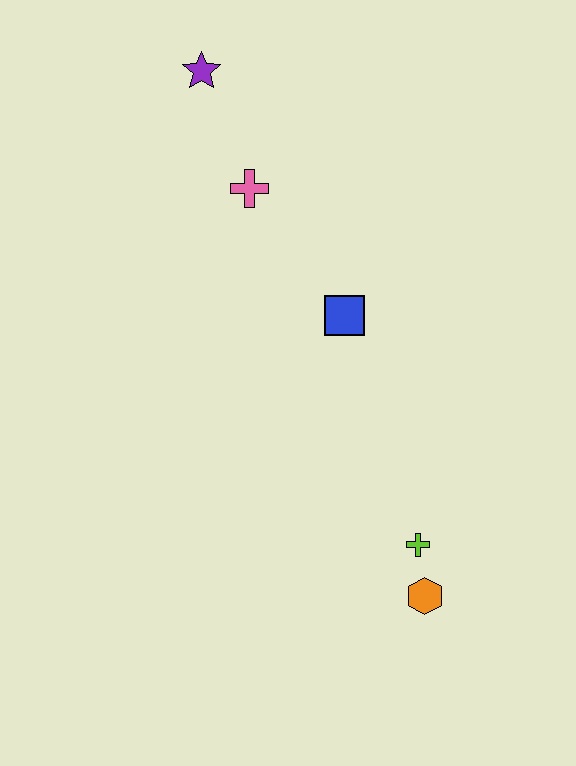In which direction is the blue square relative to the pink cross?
The blue square is below the pink cross.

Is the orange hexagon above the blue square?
No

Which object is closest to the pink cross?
The purple star is closest to the pink cross.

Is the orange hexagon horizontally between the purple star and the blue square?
No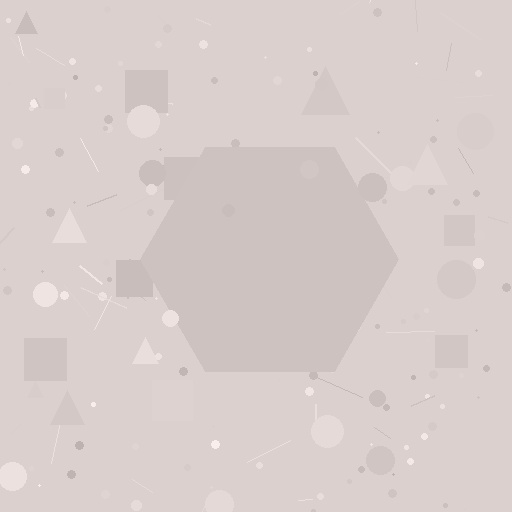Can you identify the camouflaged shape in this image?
The camouflaged shape is a hexagon.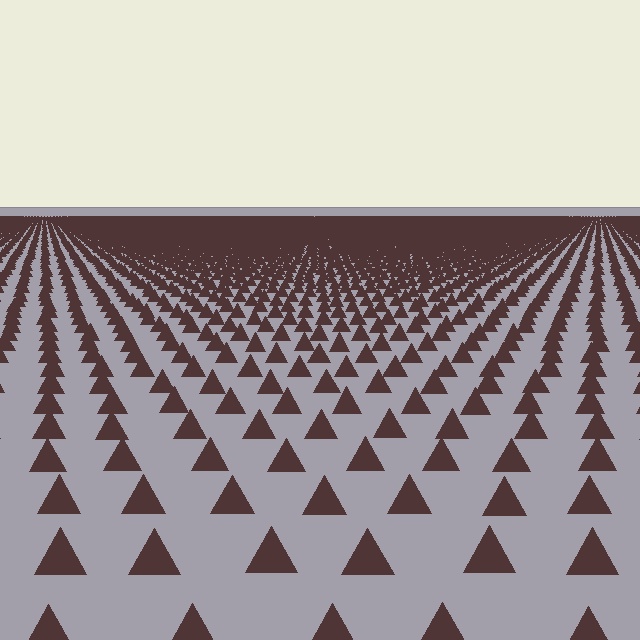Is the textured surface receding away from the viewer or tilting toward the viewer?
The surface is receding away from the viewer. Texture elements get smaller and denser toward the top.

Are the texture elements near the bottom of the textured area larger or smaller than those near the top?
Larger. Near the bottom, elements are closer to the viewer and appear at a bigger on-screen size.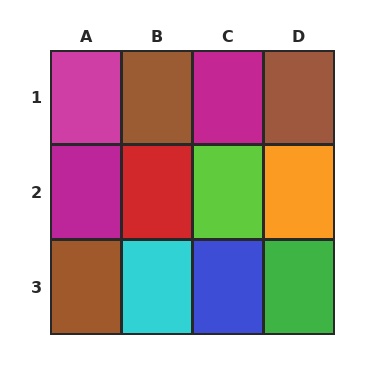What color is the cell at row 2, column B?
Red.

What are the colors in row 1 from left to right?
Magenta, brown, magenta, brown.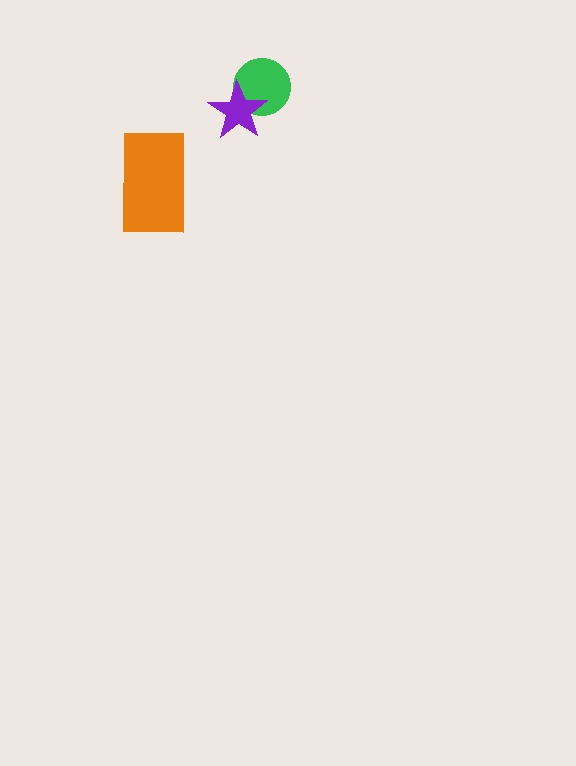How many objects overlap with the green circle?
1 object overlaps with the green circle.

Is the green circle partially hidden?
Yes, it is partially covered by another shape.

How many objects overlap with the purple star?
1 object overlaps with the purple star.